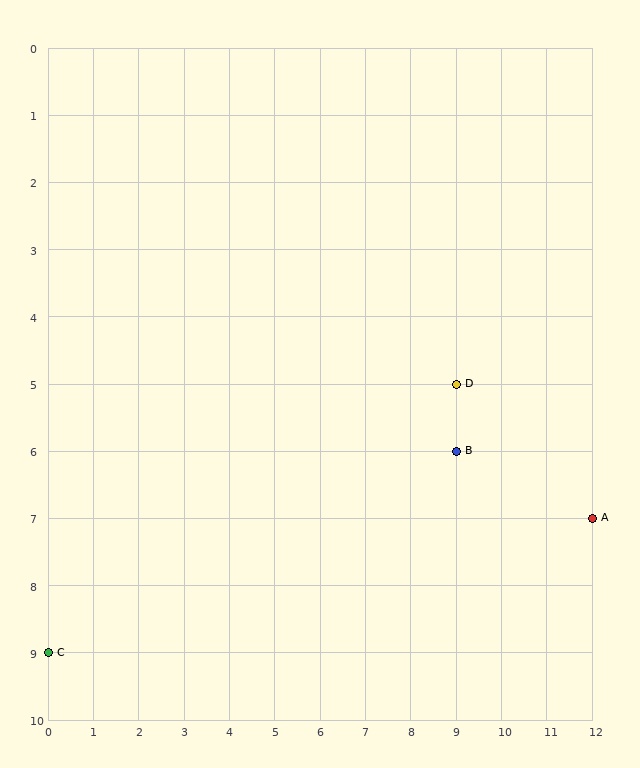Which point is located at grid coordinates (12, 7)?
Point A is at (12, 7).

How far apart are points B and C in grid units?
Points B and C are 9 columns and 3 rows apart (about 9.5 grid units diagonally).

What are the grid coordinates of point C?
Point C is at grid coordinates (0, 9).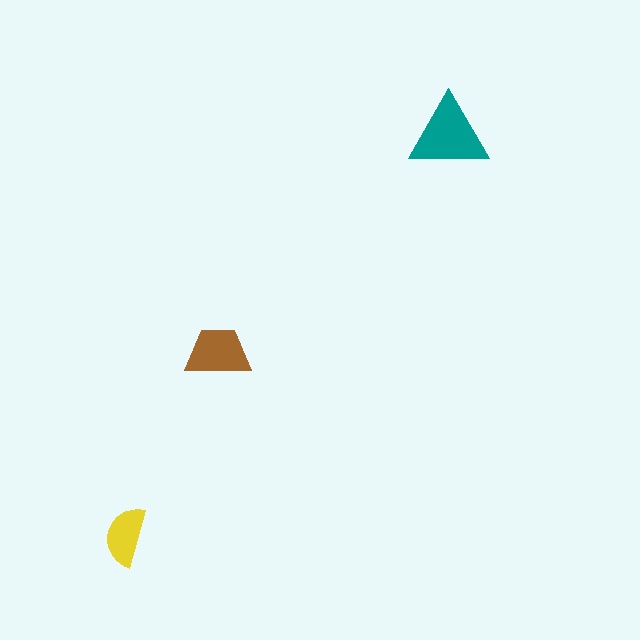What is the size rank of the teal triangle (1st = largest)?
1st.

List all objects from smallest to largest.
The yellow semicircle, the brown trapezoid, the teal triangle.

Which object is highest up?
The teal triangle is topmost.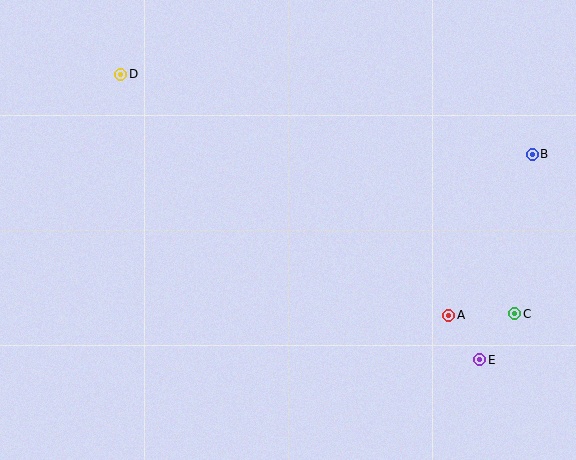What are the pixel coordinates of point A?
Point A is at (449, 315).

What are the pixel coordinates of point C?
Point C is at (515, 314).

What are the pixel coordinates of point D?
Point D is at (121, 74).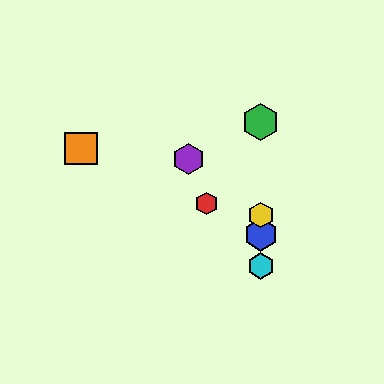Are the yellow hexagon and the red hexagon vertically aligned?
No, the yellow hexagon is at x≈261 and the red hexagon is at x≈207.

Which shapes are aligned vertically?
The blue hexagon, the green hexagon, the yellow hexagon, the cyan hexagon are aligned vertically.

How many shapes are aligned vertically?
4 shapes (the blue hexagon, the green hexagon, the yellow hexagon, the cyan hexagon) are aligned vertically.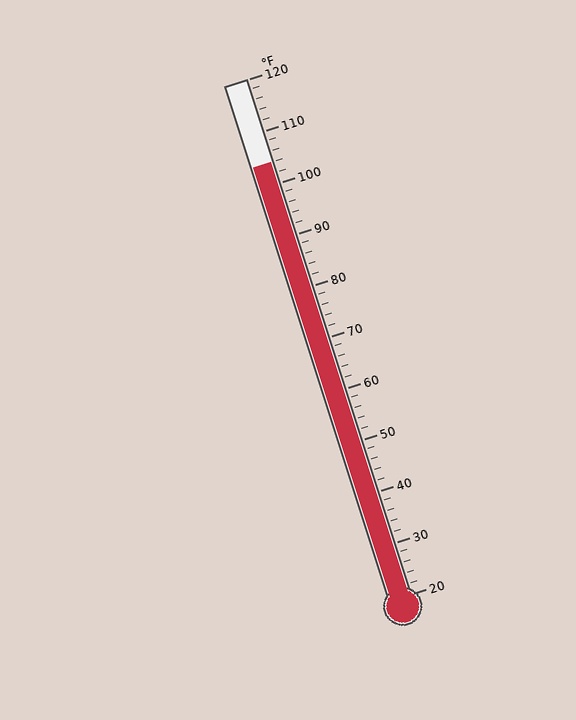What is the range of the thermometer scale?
The thermometer scale ranges from 20°F to 120°F.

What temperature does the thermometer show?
The thermometer shows approximately 104°F.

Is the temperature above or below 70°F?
The temperature is above 70°F.